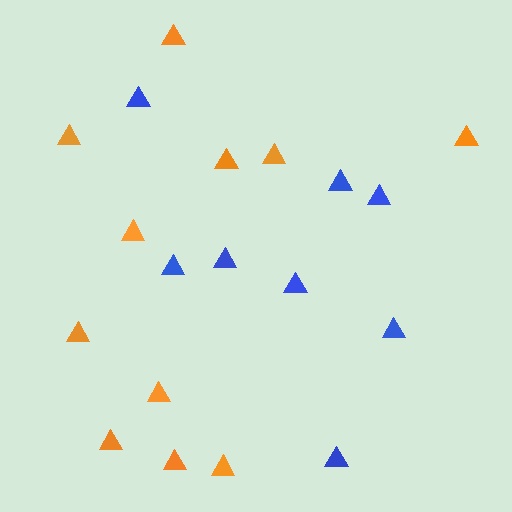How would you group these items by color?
There are 2 groups: one group of orange triangles (11) and one group of blue triangles (8).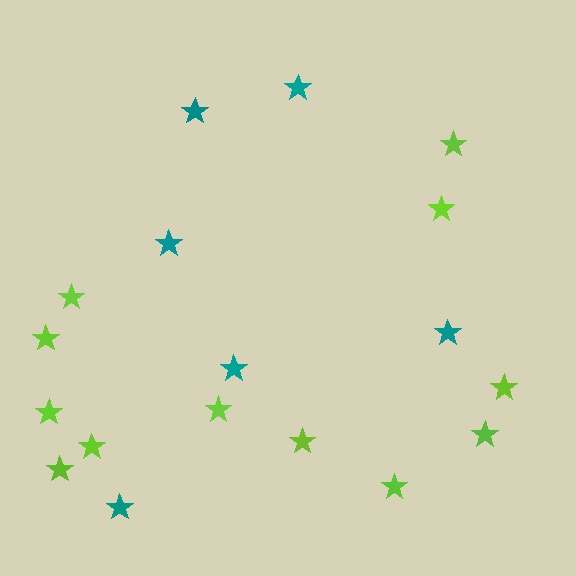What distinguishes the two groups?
There are 2 groups: one group of teal stars (6) and one group of lime stars (12).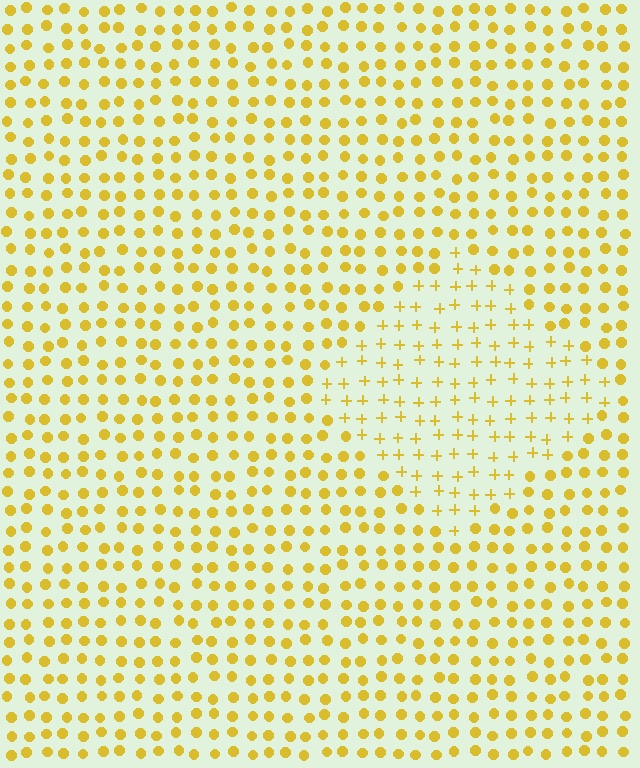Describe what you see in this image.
The image is filled with small yellow elements arranged in a uniform grid. A diamond-shaped region contains plus signs, while the surrounding area contains circles. The boundary is defined purely by the change in element shape.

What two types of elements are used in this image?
The image uses plus signs inside the diamond region and circles outside it.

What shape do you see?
I see a diamond.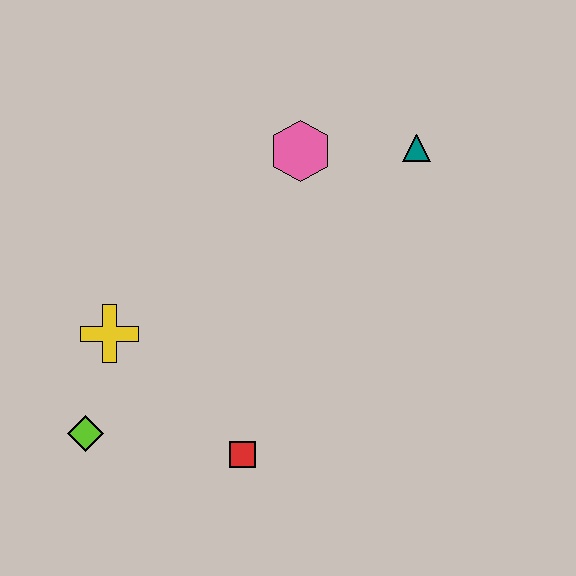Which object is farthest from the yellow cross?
The teal triangle is farthest from the yellow cross.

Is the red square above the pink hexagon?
No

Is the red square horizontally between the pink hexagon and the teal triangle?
No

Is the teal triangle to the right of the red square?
Yes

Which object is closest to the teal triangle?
The pink hexagon is closest to the teal triangle.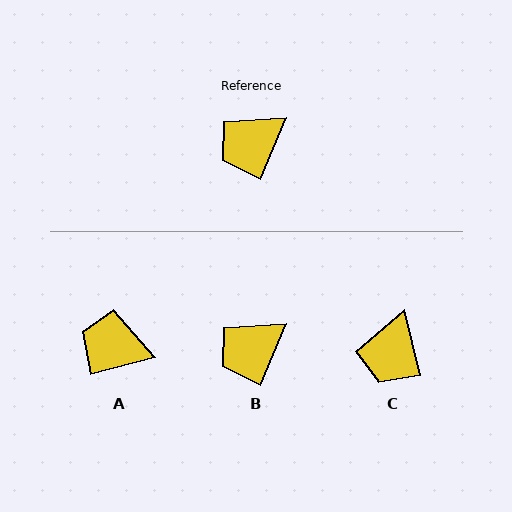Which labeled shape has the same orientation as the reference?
B.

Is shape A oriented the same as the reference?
No, it is off by about 53 degrees.